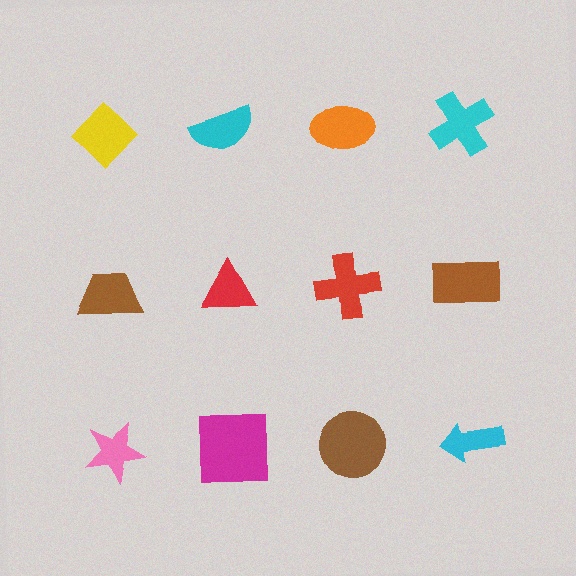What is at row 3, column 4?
A cyan arrow.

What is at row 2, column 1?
A brown trapezoid.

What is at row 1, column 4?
A cyan cross.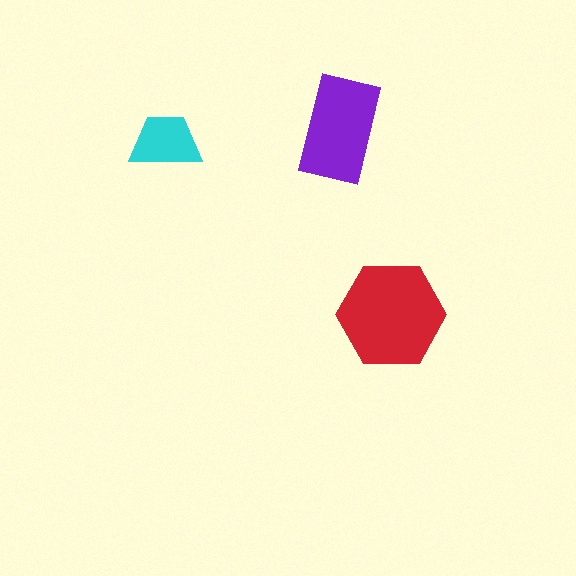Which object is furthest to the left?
The cyan trapezoid is leftmost.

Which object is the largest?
The red hexagon.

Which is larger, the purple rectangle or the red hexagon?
The red hexagon.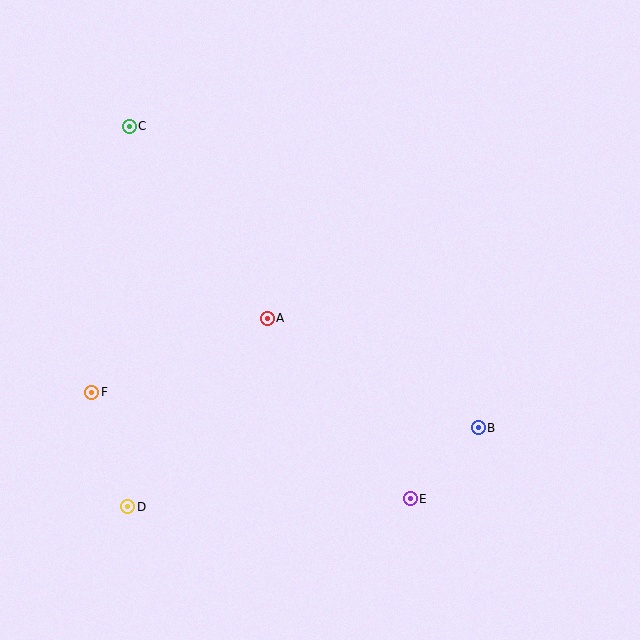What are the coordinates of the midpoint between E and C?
The midpoint between E and C is at (270, 313).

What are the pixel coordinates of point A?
Point A is at (267, 318).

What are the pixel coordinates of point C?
Point C is at (129, 126).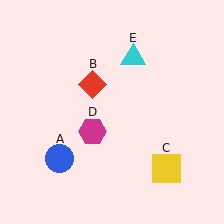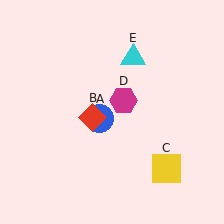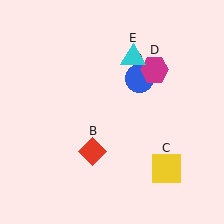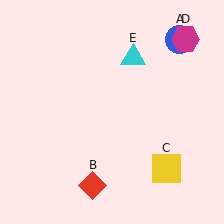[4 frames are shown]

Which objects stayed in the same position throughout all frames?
Yellow square (object C) and cyan triangle (object E) remained stationary.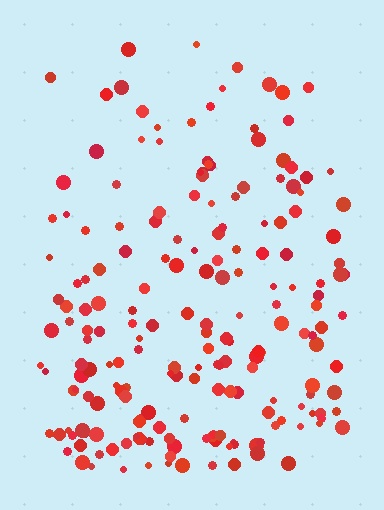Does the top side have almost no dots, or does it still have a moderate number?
Still a moderate number, just noticeably fewer than the bottom.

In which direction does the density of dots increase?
From top to bottom, with the bottom side densest.